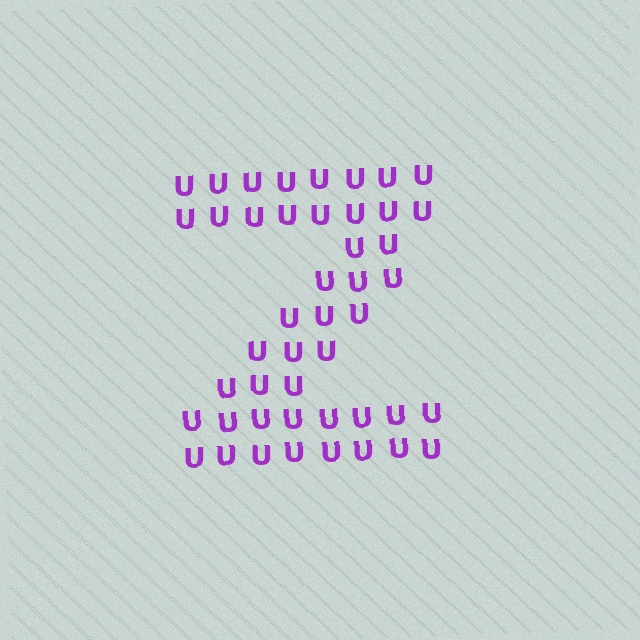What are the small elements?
The small elements are letter U's.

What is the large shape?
The large shape is the letter Z.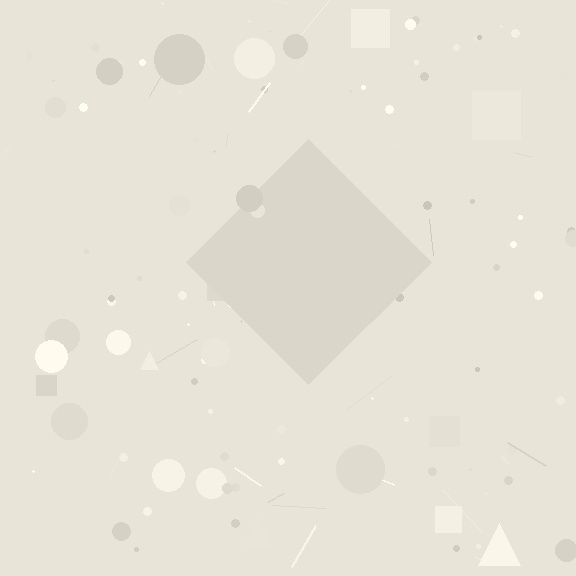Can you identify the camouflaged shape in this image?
The camouflaged shape is a diamond.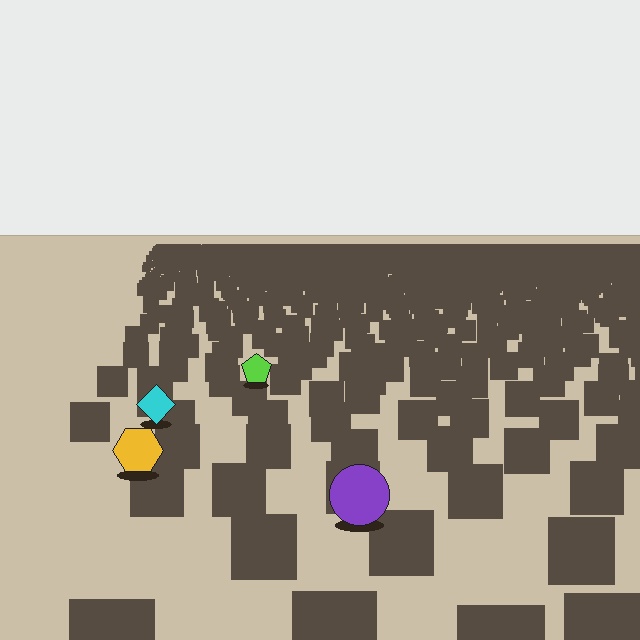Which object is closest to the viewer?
The purple circle is closest. The texture marks near it are larger and more spread out.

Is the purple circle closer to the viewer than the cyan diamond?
Yes. The purple circle is closer — you can tell from the texture gradient: the ground texture is coarser near it.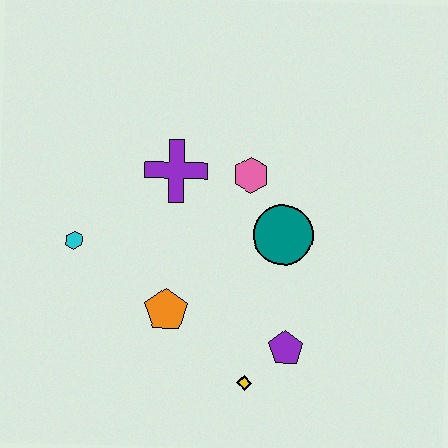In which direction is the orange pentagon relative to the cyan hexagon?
The orange pentagon is to the right of the cyan hexagon.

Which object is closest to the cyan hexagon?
The orange pentagon is closest to the cyan hexagon.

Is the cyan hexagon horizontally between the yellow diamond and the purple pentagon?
No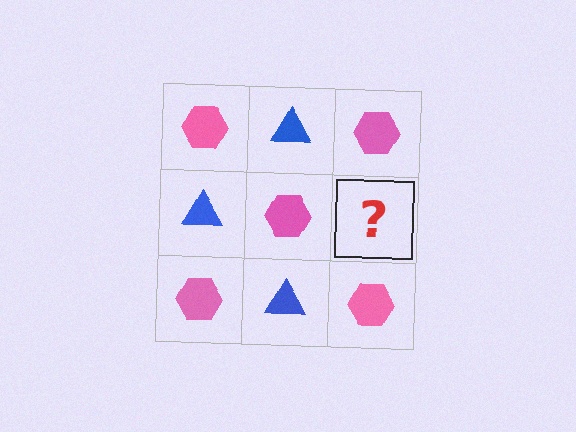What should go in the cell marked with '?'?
The missing cell should contain a blue triangle.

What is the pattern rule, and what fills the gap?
The rule is that it alternates pink hexagon and blue triangle in a checkerboard pattern. The gap should be filled with a blue triangle.